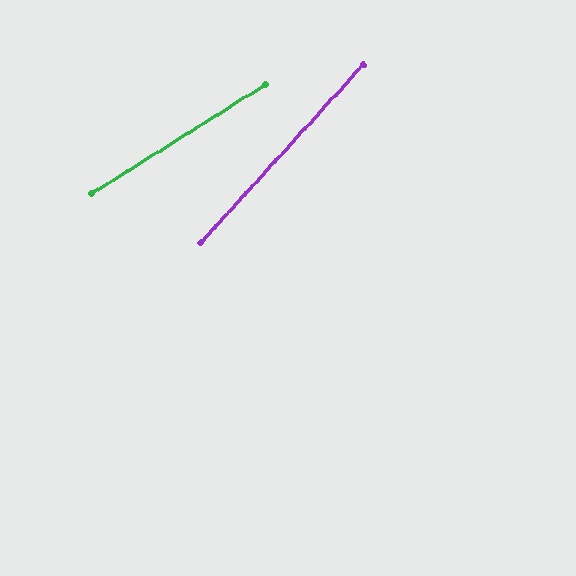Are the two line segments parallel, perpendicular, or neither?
Neither parallel nor perpendicular — they differ by about 15°.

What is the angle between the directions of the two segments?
Approximately 15 degrees.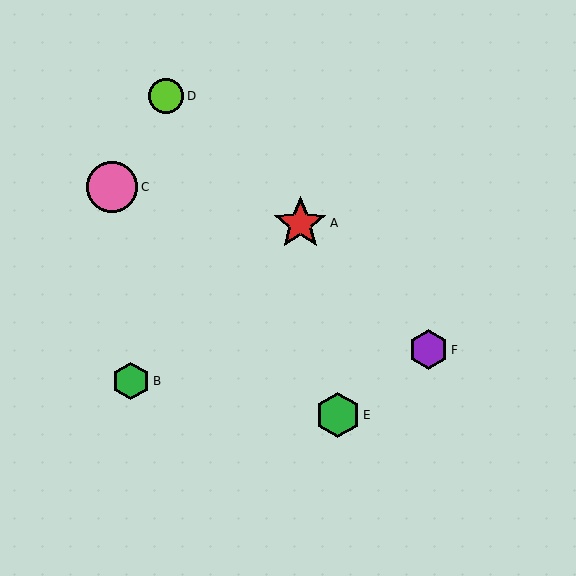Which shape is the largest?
The red star (labeled A) is the largest.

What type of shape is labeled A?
Shape A is a red star.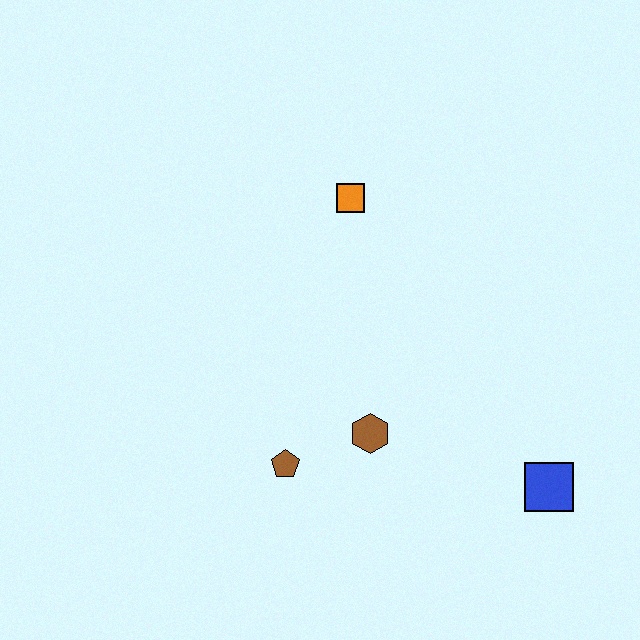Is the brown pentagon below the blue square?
No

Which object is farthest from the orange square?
The blue square is farthest from the orange square.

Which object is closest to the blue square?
The brown hexagon is closest to the blue square.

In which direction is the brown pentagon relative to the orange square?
The brown pentagon is below the orange square.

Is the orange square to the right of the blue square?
No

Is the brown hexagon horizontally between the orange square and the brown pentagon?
No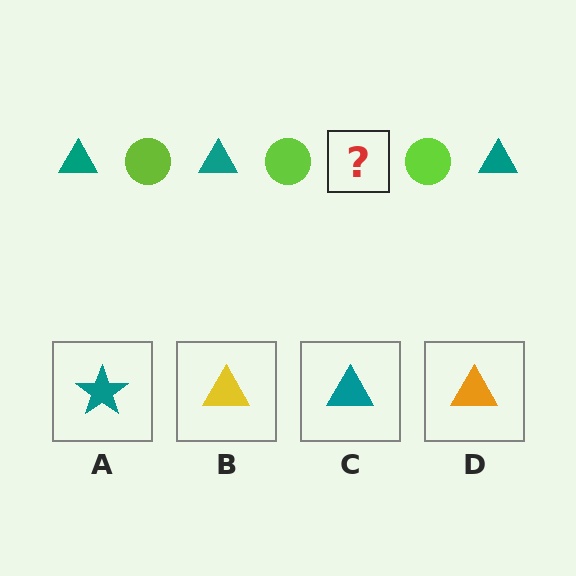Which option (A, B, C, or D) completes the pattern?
C.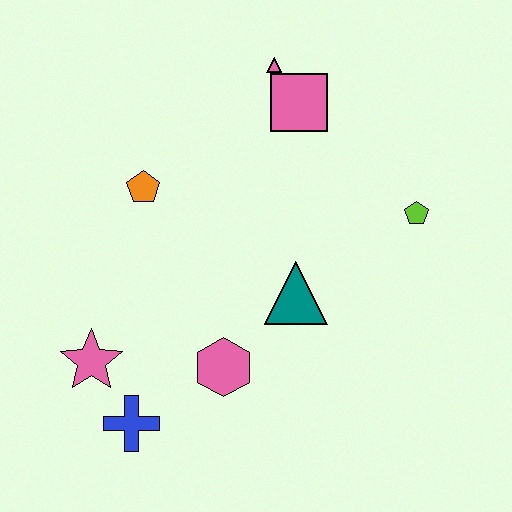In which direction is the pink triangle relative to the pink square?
The pink triangle is above the pink square.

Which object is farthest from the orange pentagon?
The lime pentagon is farthest from the orange pentagon.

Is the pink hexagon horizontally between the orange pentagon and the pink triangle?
Yes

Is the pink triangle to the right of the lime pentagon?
No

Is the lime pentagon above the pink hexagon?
Yes